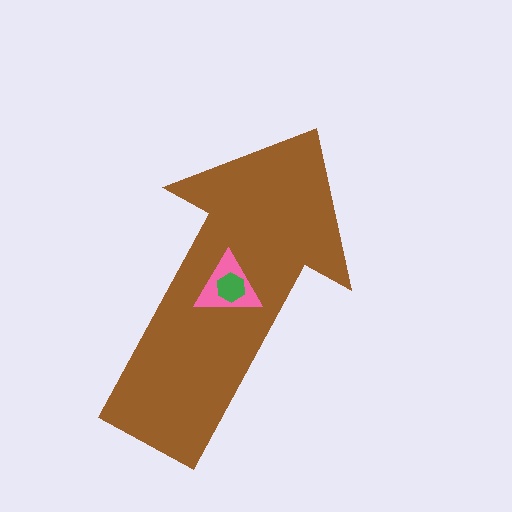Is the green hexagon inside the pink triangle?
Yes.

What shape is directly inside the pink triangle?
The green hexagon.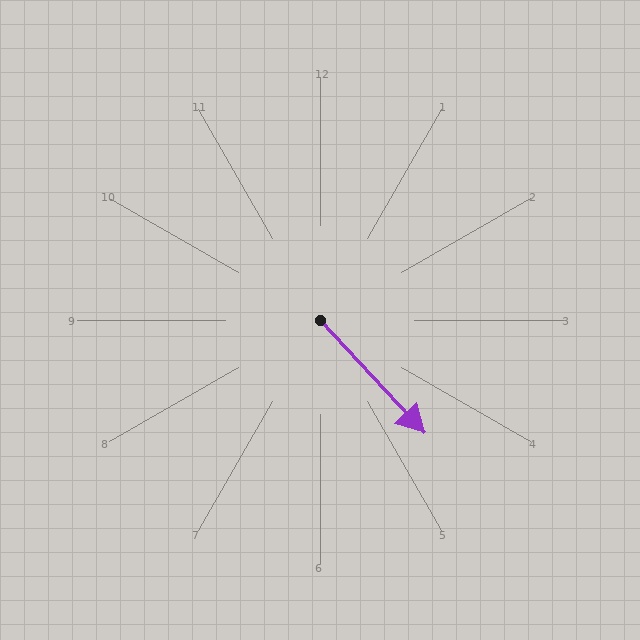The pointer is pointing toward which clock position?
Roughly 5 o'clock.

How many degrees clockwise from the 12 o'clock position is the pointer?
Approximately 137 degrees.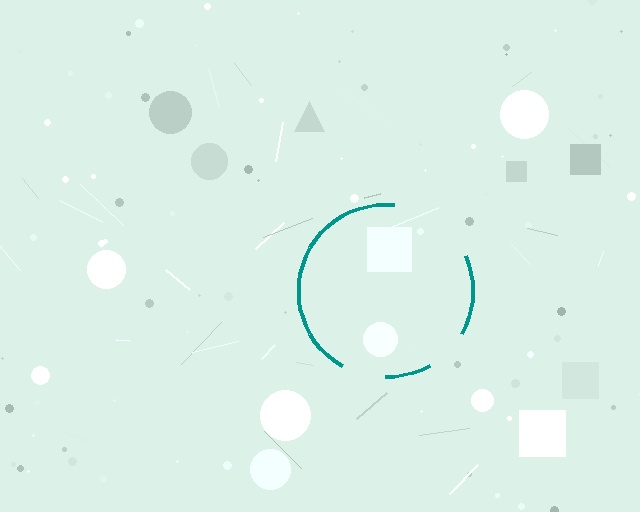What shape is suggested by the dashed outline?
The dashed outline suggests a circle.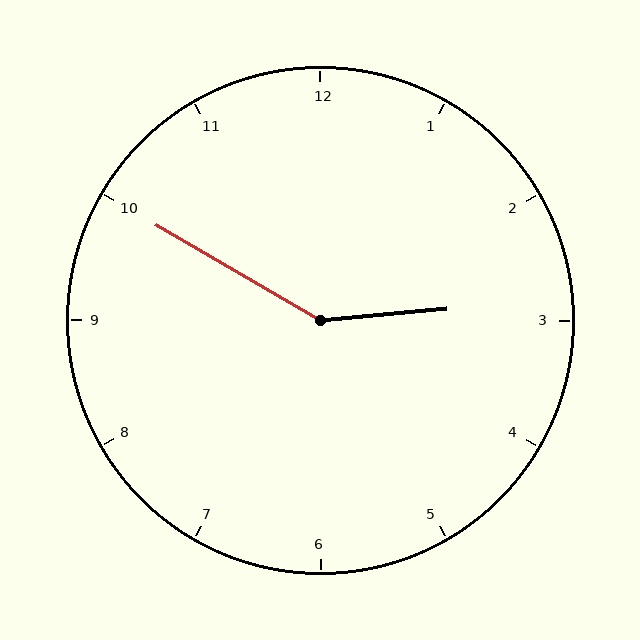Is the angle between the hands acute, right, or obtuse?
It is obtuse.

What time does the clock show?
2:50.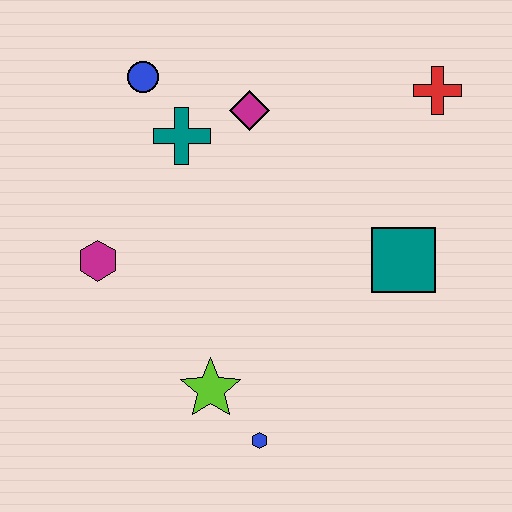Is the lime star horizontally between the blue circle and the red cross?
Yes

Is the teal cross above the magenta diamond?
No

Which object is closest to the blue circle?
The teal cross is closest to the blue circle.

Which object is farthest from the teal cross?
The blue hexagon is farthest from the teal cross.